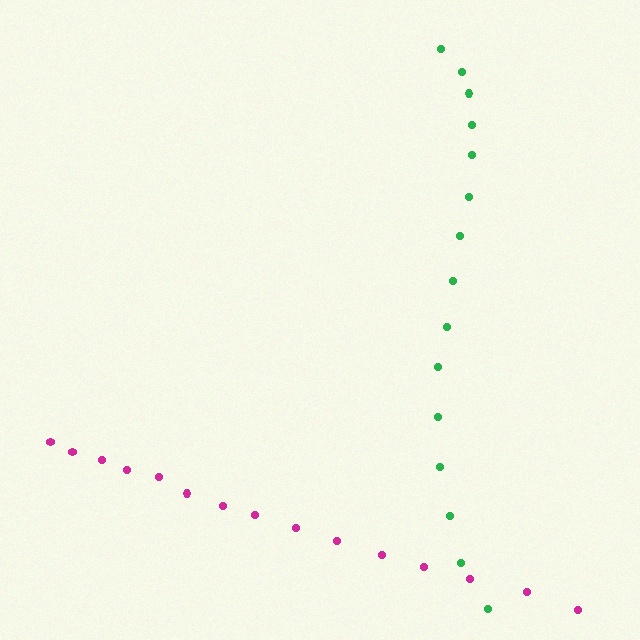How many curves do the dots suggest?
There are 2 distinct paths.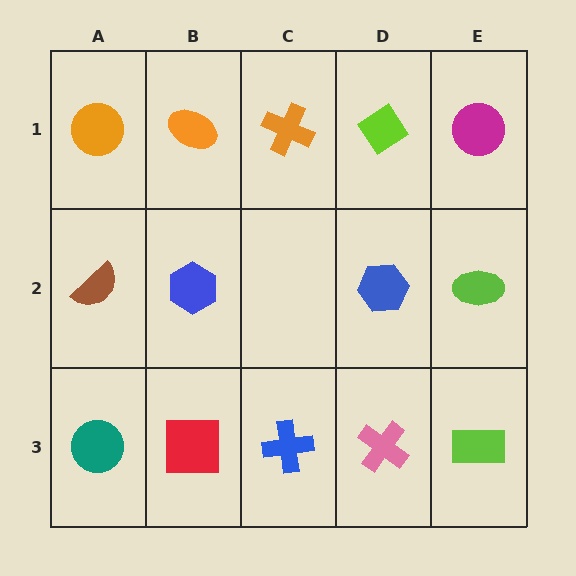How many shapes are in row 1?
5 shapes.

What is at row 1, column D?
A lime diamond.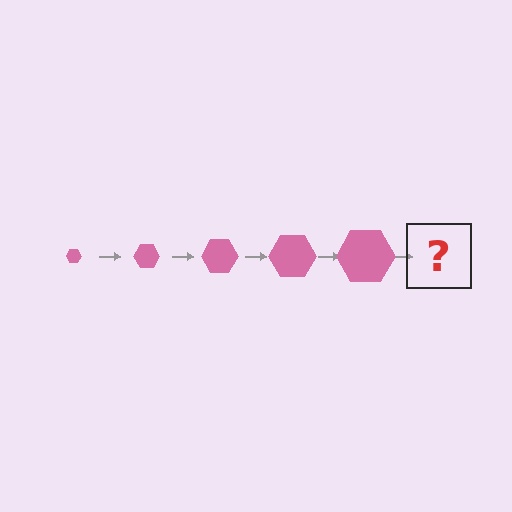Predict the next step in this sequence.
The next step is a pink hexagon, larger than the previous one.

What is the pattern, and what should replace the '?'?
The pattern is that the hexagon gets progressively larger each step. The '?' should be a pink hexagon, larger than the previous one.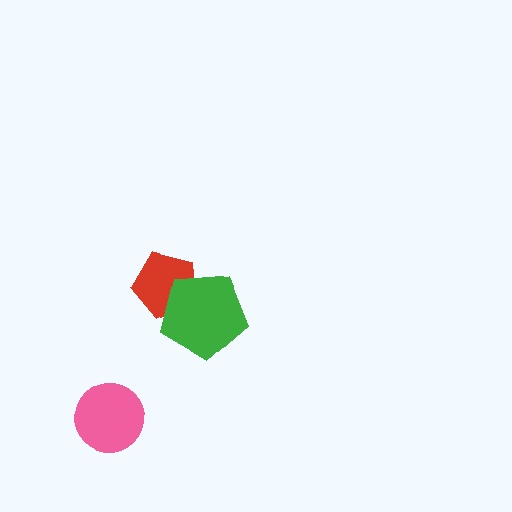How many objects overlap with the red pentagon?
1 object overlaps with the red pentagon.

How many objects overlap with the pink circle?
0 objects overlap with the pink circle.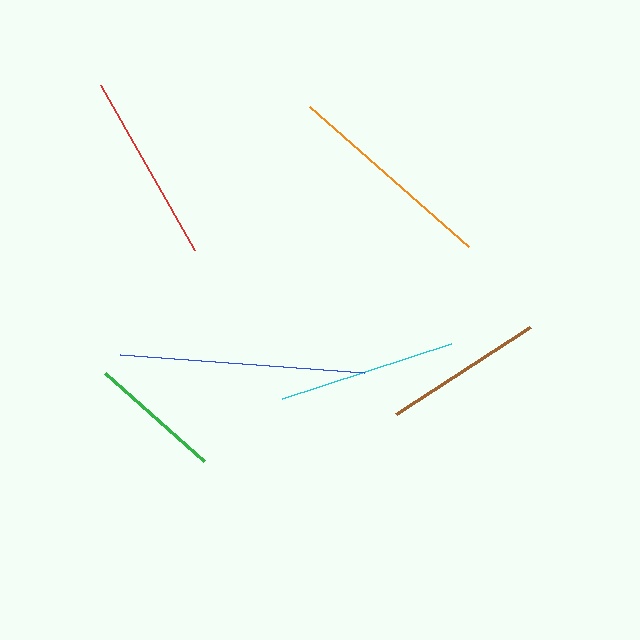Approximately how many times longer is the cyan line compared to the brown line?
The cyan line is approximately 1.1 times the length of the brown line.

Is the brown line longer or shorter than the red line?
The red line is longer than the brown line.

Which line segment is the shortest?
The green line is the shortest at approximately 132 pixels.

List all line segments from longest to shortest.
From longest to shortest: blue, orange, red, cyan, brown, green.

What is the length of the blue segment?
The blue segment is approximately 245 pixels long.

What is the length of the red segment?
The red segment is approximately 190 pixels long.